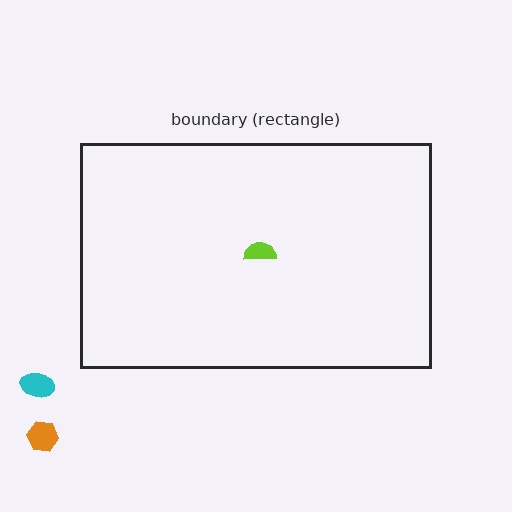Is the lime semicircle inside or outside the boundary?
Inside.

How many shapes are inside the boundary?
1 inside, 2 outside.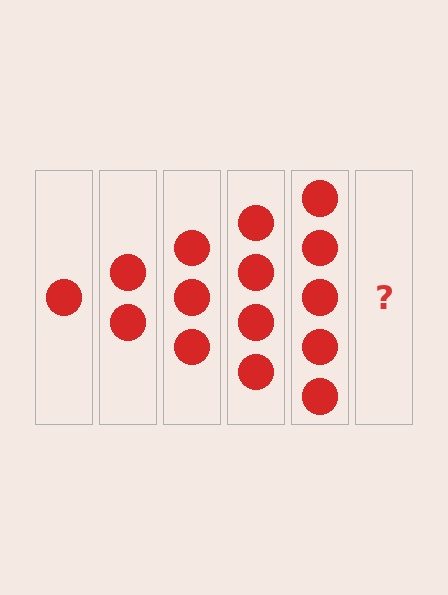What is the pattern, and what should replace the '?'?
The pattern is that each step adds one more circle. The '?' should be 6 circles.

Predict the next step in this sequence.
The next step is 6 circles.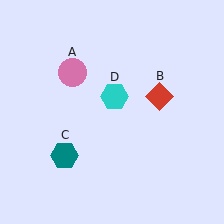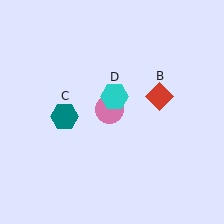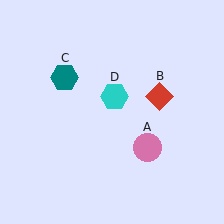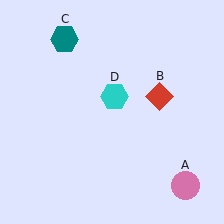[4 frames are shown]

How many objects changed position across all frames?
2 objects changed position: pink circle (object A), teal hexagon (object C).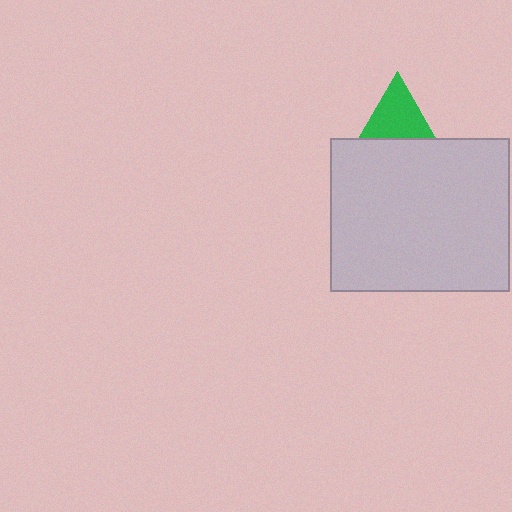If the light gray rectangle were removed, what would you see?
You would see the complete green triangle.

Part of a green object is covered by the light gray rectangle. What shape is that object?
It is a triangle.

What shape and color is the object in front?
The object in front is a light gray rectangle.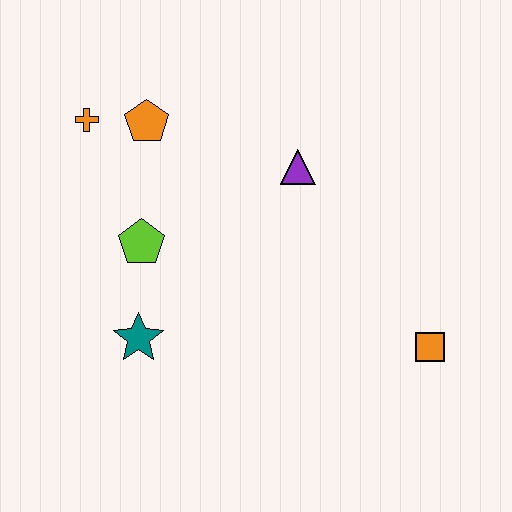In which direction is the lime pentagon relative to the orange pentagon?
The lime pentagon is below the orange pentagon.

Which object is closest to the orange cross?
The orange pentagon is closest to the orange cross.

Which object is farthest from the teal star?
The orange square is farthest from the teal star.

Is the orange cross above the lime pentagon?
Yes